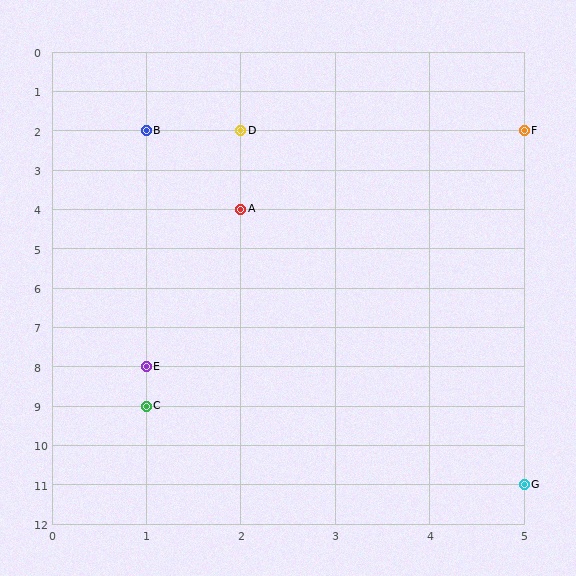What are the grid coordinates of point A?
Point A is at grid coordinates (2, 4).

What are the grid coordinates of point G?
Point G is at grid coordinates (5, 11).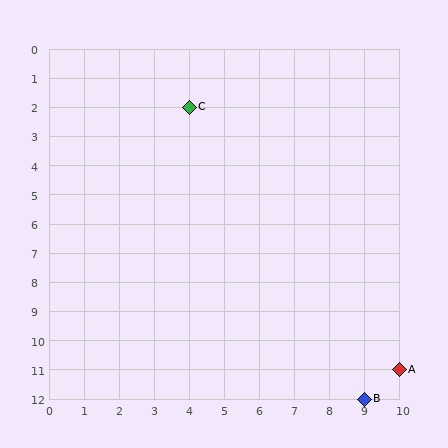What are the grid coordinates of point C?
Point C is at grid coordinates (4, 2).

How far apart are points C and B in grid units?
Points C and B are 5 columns and 10 rows apart (about 11.2 grid units diagonally).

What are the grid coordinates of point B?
Point B is at grid coordinates (9, 12).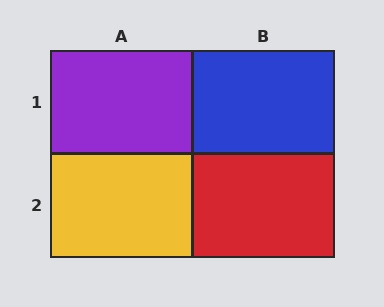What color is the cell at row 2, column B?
Red.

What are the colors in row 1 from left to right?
Purple, blue.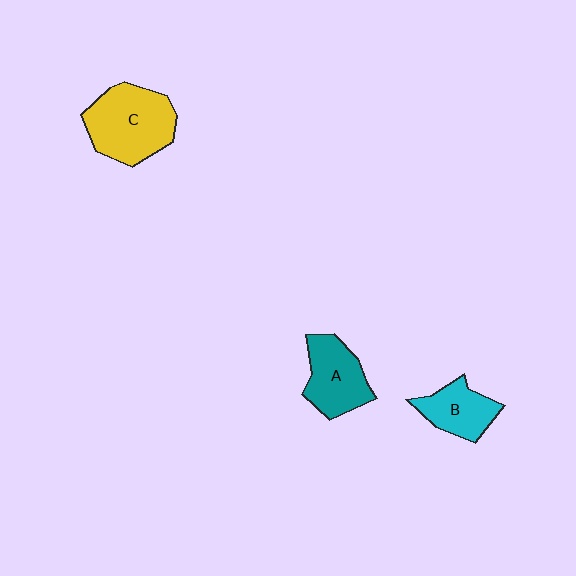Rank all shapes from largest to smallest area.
From largest to smallest: C (yellow), A (teal), B (cyan).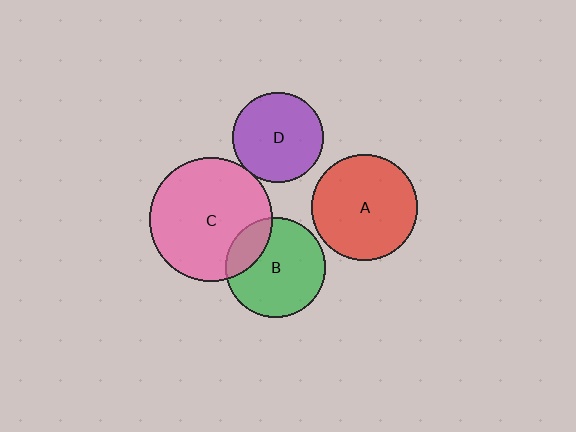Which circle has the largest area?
Circle C (pink).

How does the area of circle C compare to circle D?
Approximately 1.9 times.